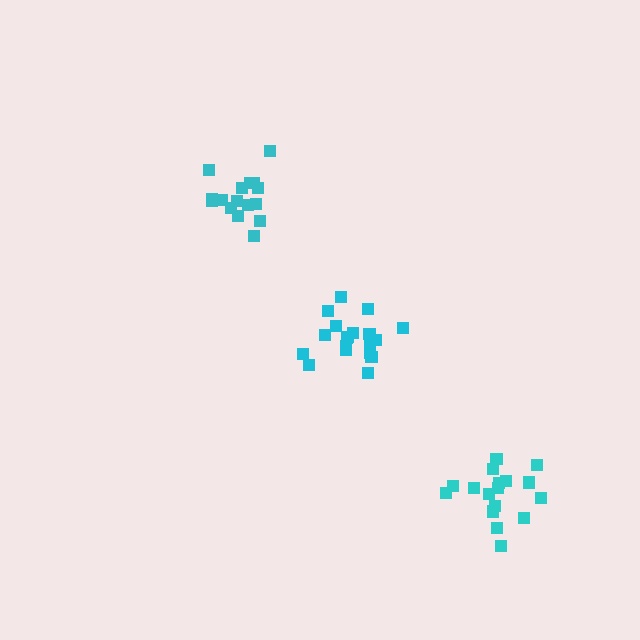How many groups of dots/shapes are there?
There are 3 groups.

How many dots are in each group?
Group 1: 16 dots, Group 2: 19 dots, Group 3: 17 dots (52 total).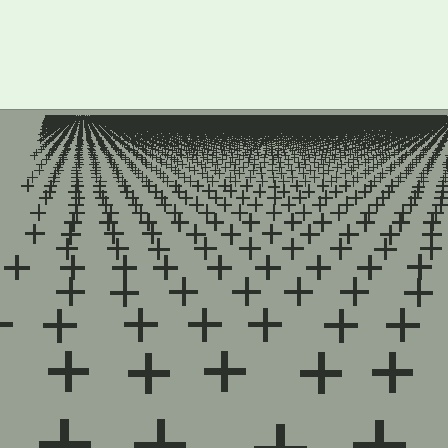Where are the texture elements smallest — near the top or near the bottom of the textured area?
Near the top.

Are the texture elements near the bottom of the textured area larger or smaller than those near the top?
Larger. Near the bottom, elements are closer to the viewer and appear at a bigger on-screen size.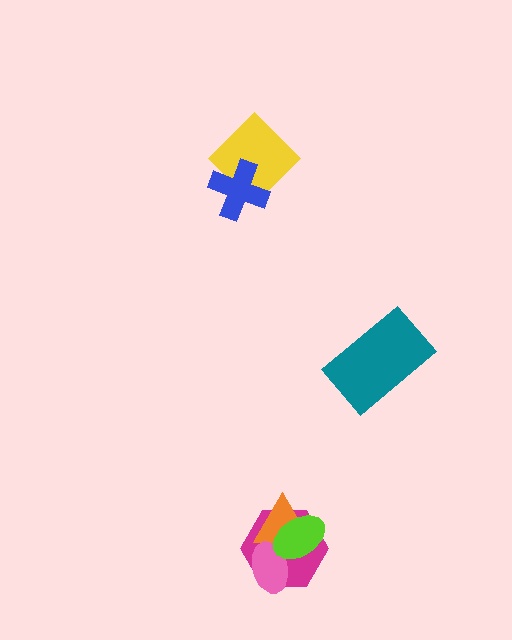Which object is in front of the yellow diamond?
The blue cross is in front of the yellow diamond.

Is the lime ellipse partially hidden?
No, no other shape covers it.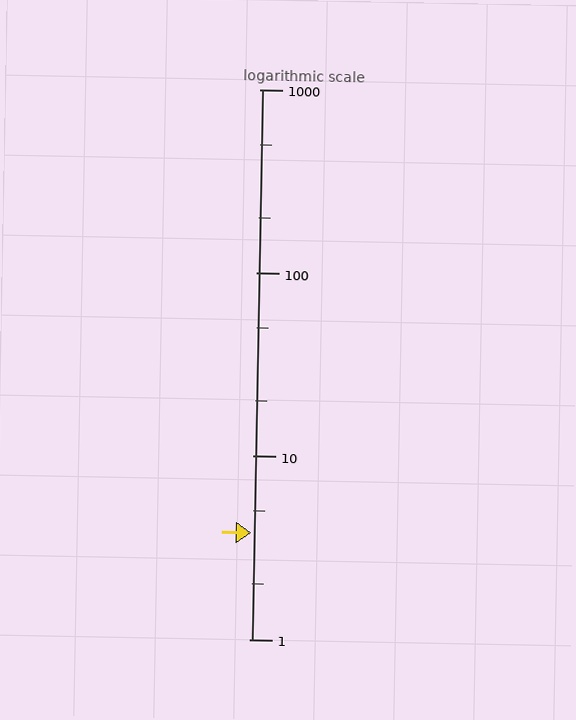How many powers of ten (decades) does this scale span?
The scale spans 3 decades, from 1 to 1000.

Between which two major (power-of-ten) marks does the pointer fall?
The pointer is between 1 and 10.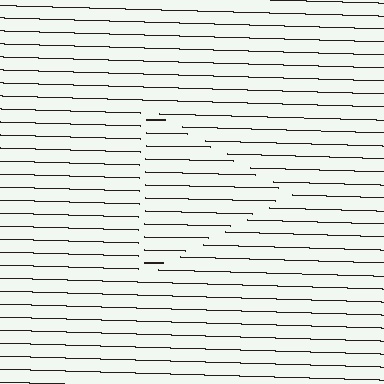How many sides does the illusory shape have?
3 sides — the line-ends trace a triangle.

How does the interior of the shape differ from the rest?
The interior of the shape contains the same grating, shifted by half a period — the contour is defined by the phase discontinuity where line-ends from the inner and outer gratings abut.